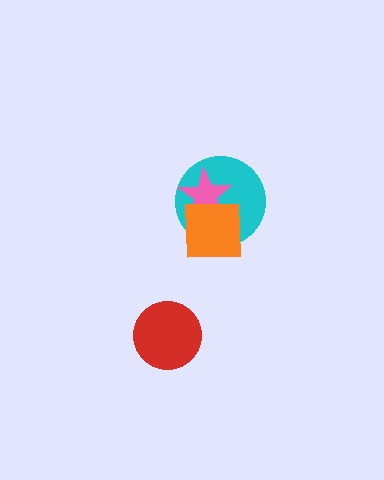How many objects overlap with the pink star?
2 objects overlap with the pink star.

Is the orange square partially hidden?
No, no other shape covers it.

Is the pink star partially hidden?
Yes, it is partially covered by another shape.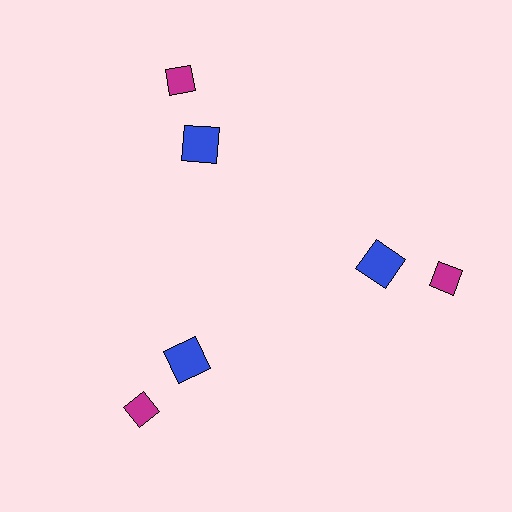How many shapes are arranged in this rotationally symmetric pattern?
There are 6 shapes, arranged in 3 groups of 2.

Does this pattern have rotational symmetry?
Yes, this pattern has 3-fold rotational symmetry. It looks the same after rotating 120 degrees around the center.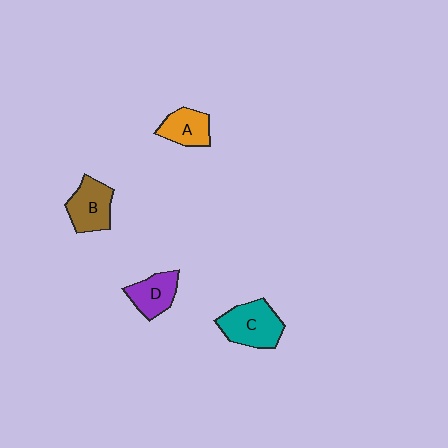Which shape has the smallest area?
Shape A (orange).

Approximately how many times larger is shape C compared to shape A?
Approximately 1.5 times.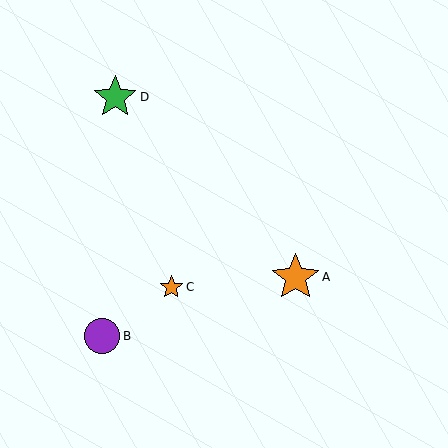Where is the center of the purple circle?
The center of the purple circle is at (102, 336).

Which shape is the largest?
The orange star (labeled A) is the largest.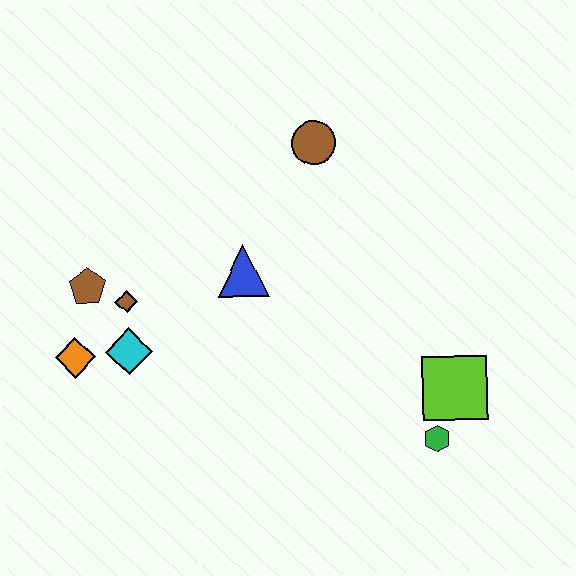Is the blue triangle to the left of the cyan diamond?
No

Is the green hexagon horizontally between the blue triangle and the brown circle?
No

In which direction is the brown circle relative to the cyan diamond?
The brown circle is above the cyan diamond.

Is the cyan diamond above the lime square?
Yes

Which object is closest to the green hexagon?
The lime square is closest to the green hexagon.